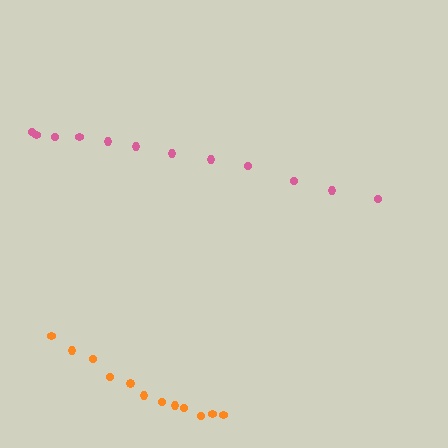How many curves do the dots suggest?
There are 2 distinct paths.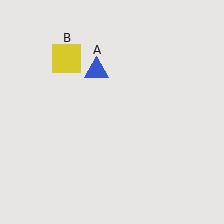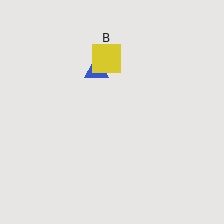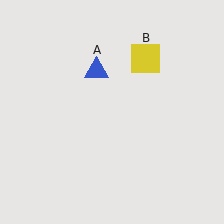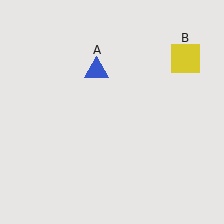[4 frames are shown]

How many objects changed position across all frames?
1 object changed position: yellow square (object B).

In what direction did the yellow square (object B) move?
The yellow square (object B) moved right.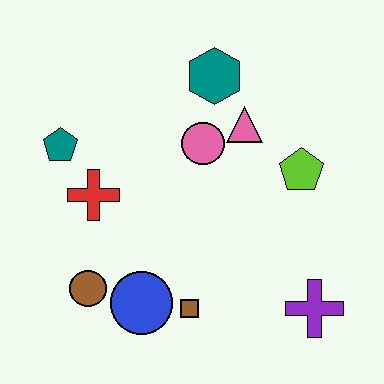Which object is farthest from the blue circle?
The teal hexagon is farthest from the blue circle.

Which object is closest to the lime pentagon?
The pink triangle is closest to the lime pentagon.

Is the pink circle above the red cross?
Yes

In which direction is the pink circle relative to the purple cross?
The pink circle is above the purple cross.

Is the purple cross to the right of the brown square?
Yes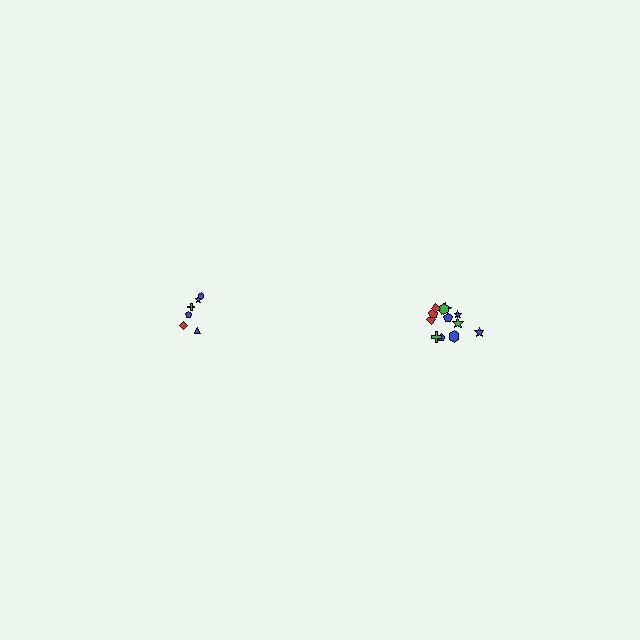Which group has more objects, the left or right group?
The right group.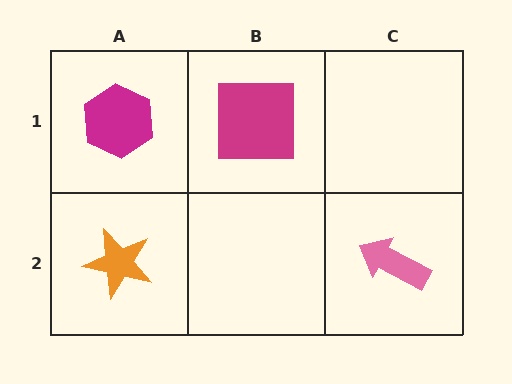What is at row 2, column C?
A pink arrow.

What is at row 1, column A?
A magenta hexagon.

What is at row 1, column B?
A magenta square.